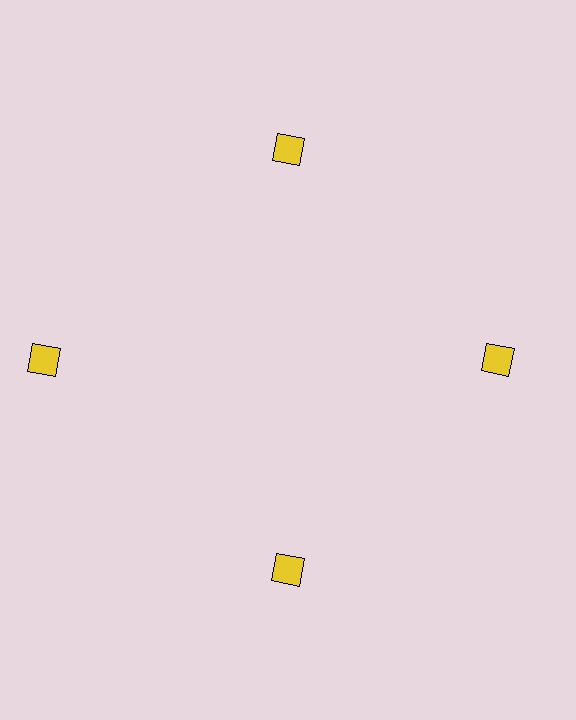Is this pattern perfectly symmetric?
No. The 4 yellow squares are arranged in a ring, but one element near the 9 o'clock position is pushed outward from the center, breaking the 4-fold rotational symmetry.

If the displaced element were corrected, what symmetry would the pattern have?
It would have 4-fold rotational symmetry — the pattern would map onto itself every 90 degrees.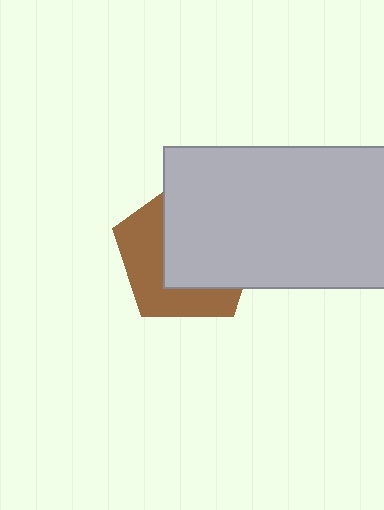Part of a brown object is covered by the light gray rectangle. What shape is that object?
It is a pentagon.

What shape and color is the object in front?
The object in front is a light gray rectangle.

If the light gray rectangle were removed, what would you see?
You would see the complete brown pentagon.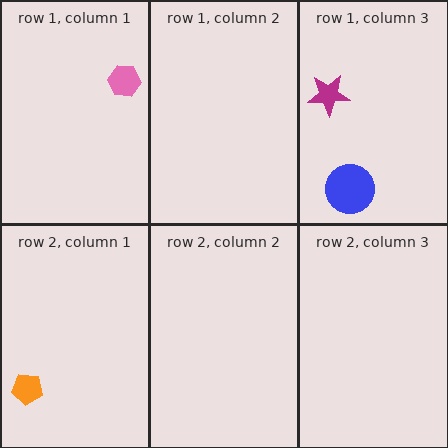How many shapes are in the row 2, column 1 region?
1.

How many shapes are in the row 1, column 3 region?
2.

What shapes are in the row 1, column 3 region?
The magenta star, the blue circle.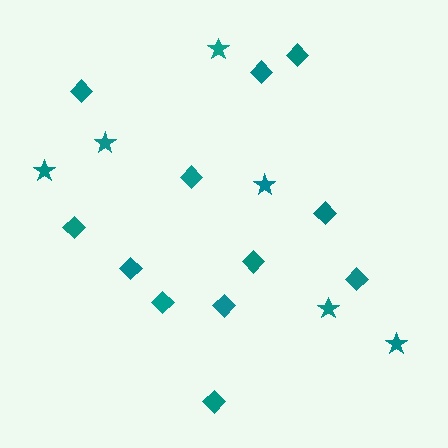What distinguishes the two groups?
There are 2 groups: one group of stars (6) and one group of diamonds (12).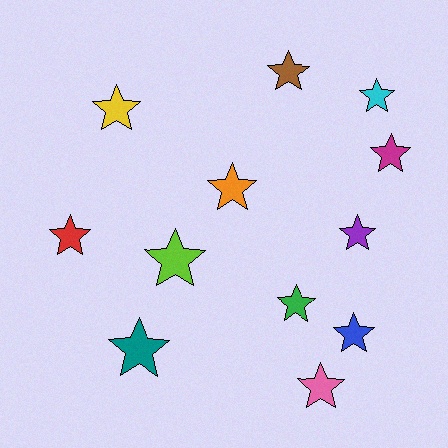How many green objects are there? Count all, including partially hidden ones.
There is 1 green object.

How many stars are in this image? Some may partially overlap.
There are 12 stars.